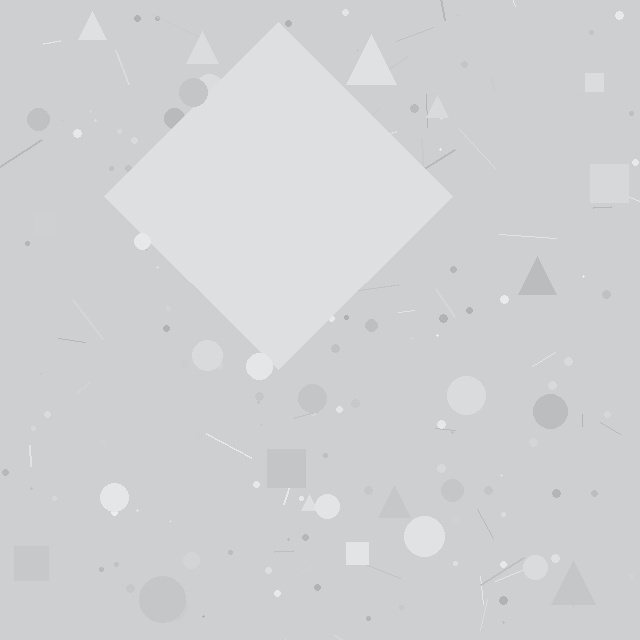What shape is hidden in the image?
A diamond is hidden in the image.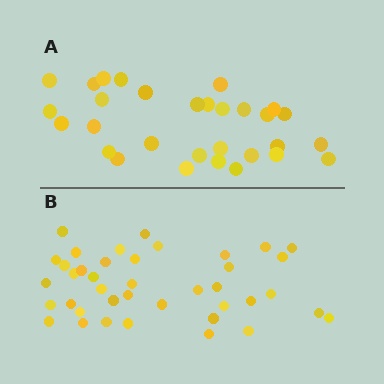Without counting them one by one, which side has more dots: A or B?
Region B (the bottom region) has more dots.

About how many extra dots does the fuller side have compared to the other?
Region B has roughly 10 or so more dots than region A.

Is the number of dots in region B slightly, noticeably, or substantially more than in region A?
Region B has noticeably more, but not dramatically so. The ratio is roughly 1.3 to 1.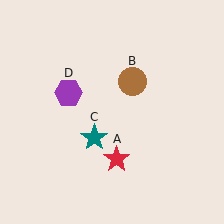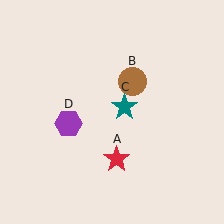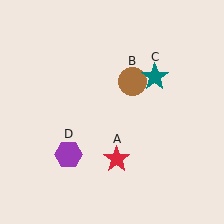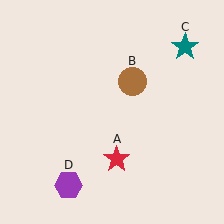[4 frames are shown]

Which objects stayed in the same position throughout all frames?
Red star (object A) and brown circle (object B) remained stationary.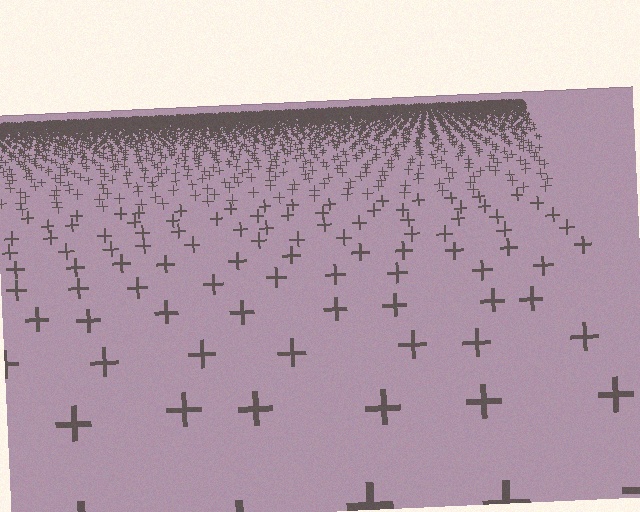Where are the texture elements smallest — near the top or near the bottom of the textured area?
Near the top.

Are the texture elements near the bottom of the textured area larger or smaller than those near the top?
Larger. Near the bottom, elements are closer to the viewer and appear at a bigger on-screen size.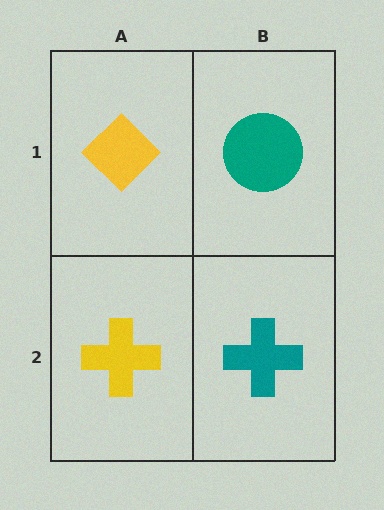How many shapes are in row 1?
2 shapes.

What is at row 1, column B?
A teal circle.